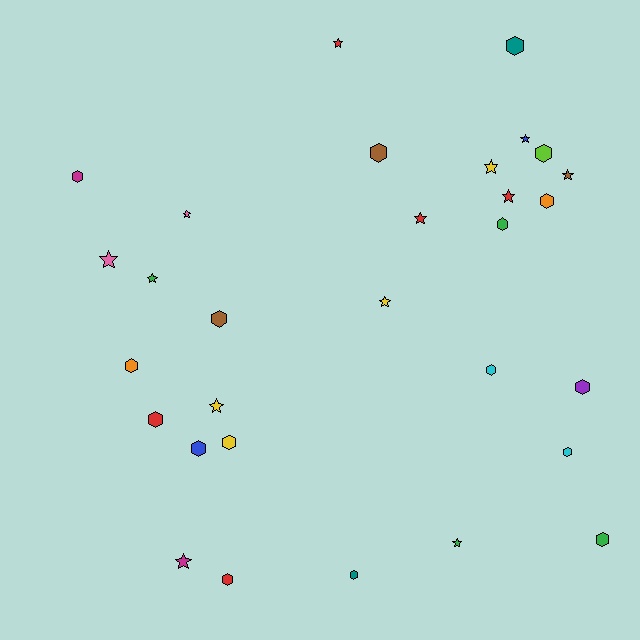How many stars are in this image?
There are 13 stars.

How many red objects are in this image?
There are 5 red objects.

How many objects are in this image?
There are 30 objects.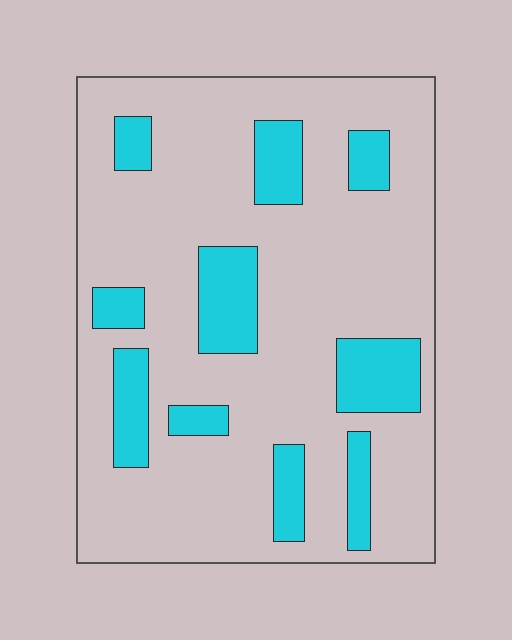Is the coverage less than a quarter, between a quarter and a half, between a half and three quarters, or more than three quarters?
Less than a quarter.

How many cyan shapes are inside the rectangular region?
10.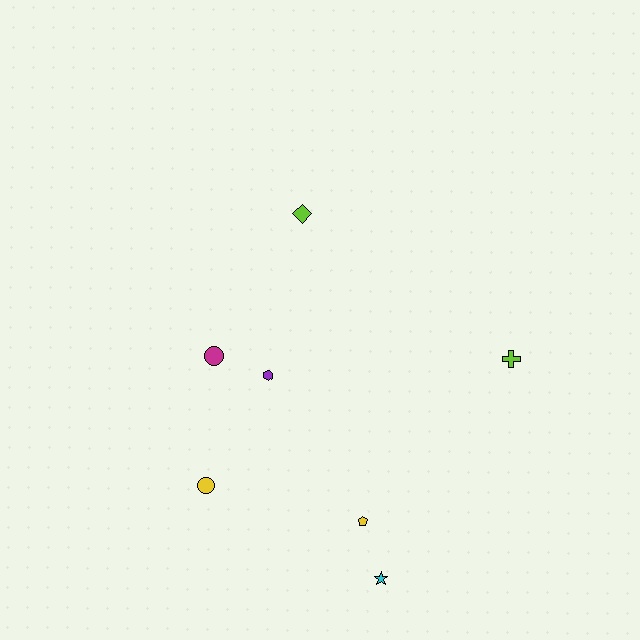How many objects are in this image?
There are 7 objects.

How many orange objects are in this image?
There are no orange objects.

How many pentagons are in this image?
There is 1 pentagon.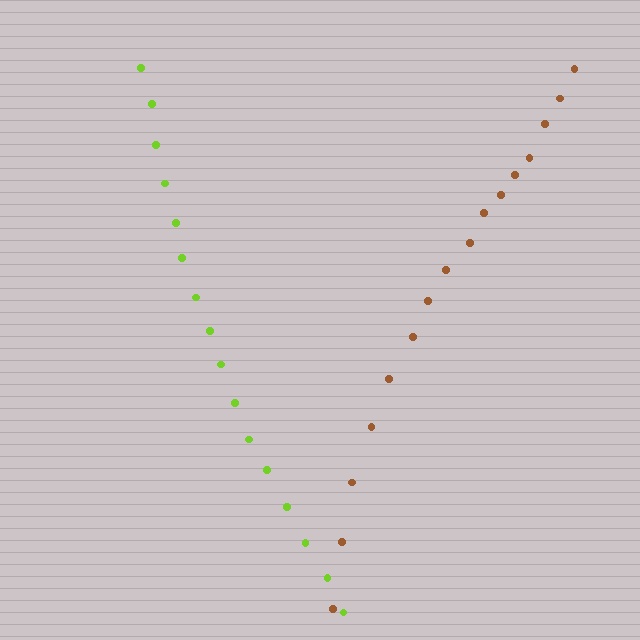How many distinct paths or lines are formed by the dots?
There are 2 distinct paths.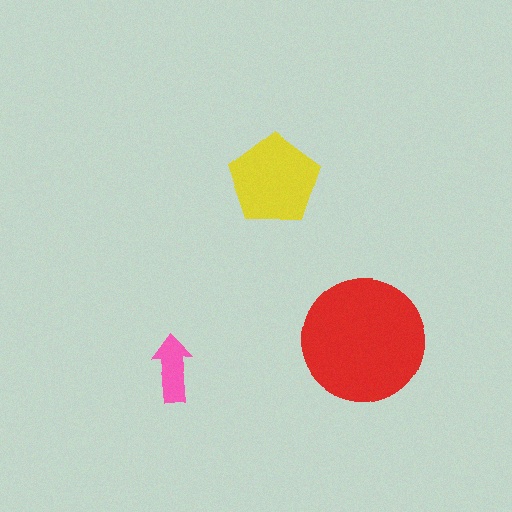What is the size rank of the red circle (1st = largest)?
1st.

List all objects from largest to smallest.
The red circle, the yellow pentagon, the pink arrow.